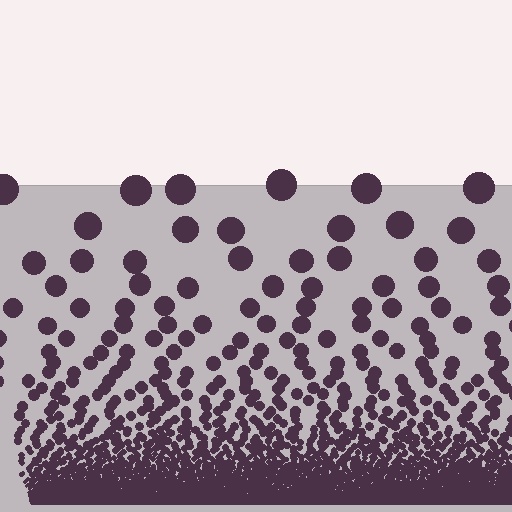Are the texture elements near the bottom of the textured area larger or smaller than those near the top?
Smaller. The gradient is inverted — elements near the bottom are smaller and denser.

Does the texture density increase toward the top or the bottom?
Density increases toward the bottom.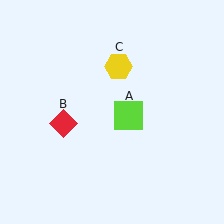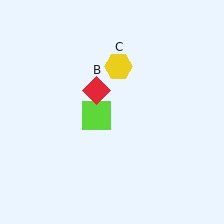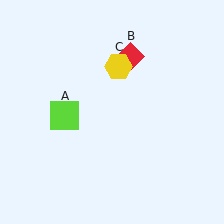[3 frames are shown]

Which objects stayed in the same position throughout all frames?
Yellow hexagon (object C) remained stationary.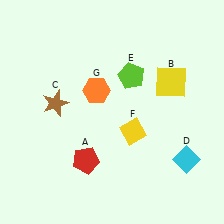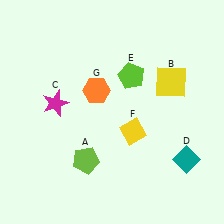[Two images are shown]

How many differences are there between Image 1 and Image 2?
There are 3 differences between the two images.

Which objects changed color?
A changed from red to lime. C changed from brown to magenta. D changed from cyan to teal.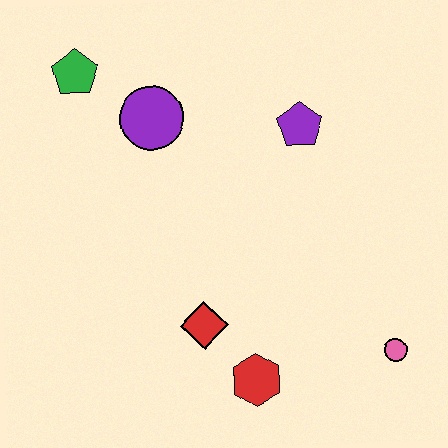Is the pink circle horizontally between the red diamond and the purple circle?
No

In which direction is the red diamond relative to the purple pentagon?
The red diamond is below the purple pentagon.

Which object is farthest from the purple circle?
The pink circle is farthest from the purple circle.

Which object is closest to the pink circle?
The red hexagon is closest to the pink circle.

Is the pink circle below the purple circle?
Yes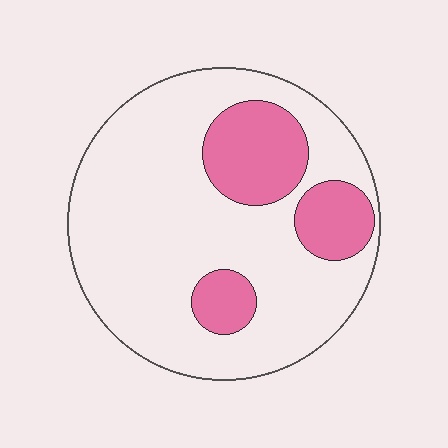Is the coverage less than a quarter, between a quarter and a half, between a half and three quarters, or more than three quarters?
Less than a quarter.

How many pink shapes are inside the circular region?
3.